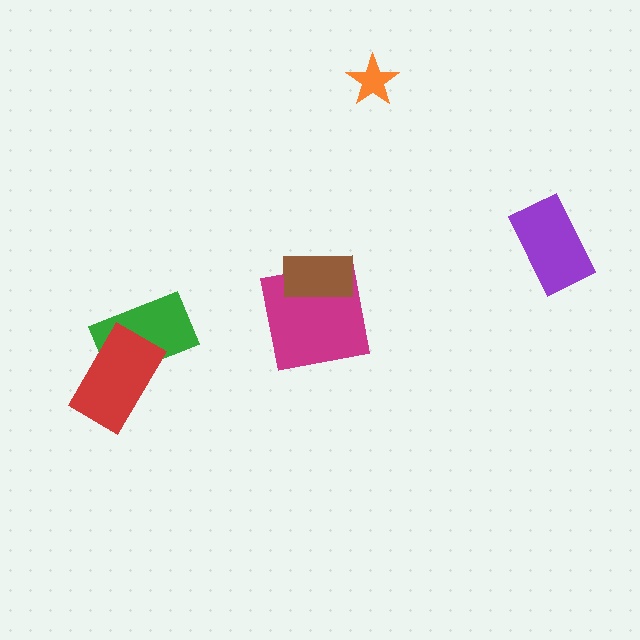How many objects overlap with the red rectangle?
1 object overlaps with the red rectangle.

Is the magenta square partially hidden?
Yes, it is partially covered by another shape.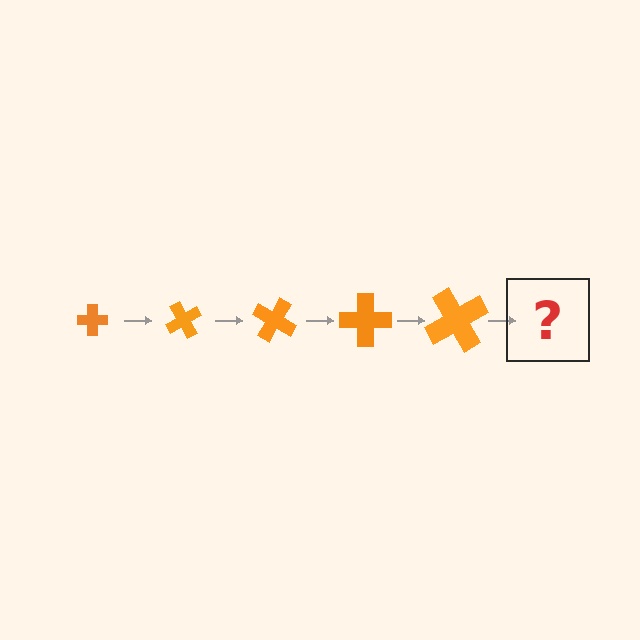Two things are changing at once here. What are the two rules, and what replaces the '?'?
The two rules are that the cross grows larger each step and it rotates 60 degrees each step. The '?' should be a cross, larger than the previous one and rotated 300 degrees from the start.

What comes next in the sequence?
The next element should be a cross, larger than the previous one and rotated 300 degrees from the start.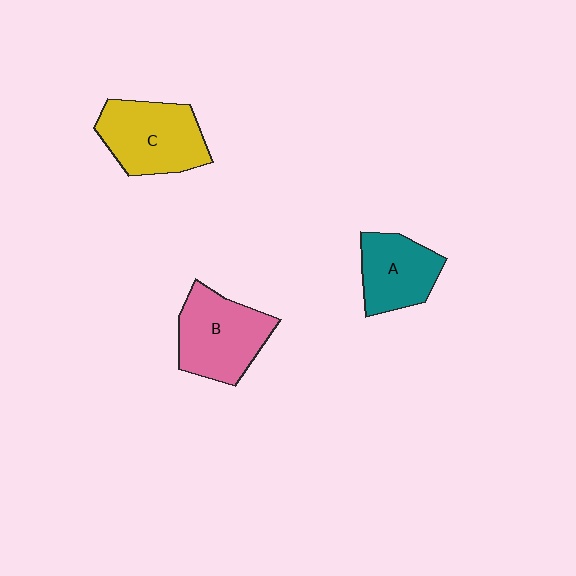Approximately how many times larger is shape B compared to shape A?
Approximately 1.3 times.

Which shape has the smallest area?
Shape A (teal).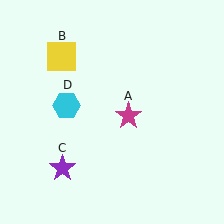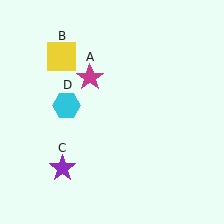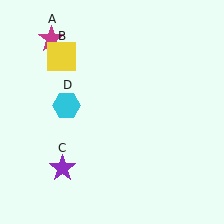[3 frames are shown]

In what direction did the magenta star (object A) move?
The magenta star (object A) moved up and to the left.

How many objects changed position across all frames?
1 object changed position: magenta star (object A).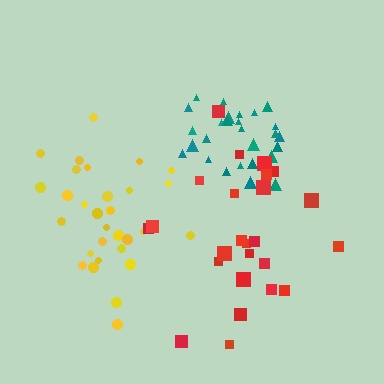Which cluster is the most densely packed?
Teal.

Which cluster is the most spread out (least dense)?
Red.